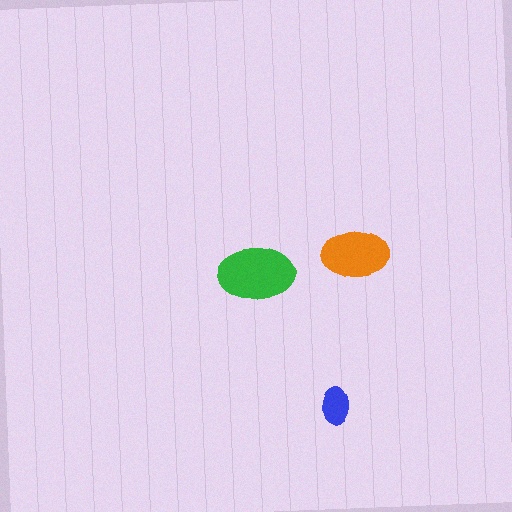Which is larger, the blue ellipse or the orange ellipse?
The orange one.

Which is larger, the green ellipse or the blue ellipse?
The green one.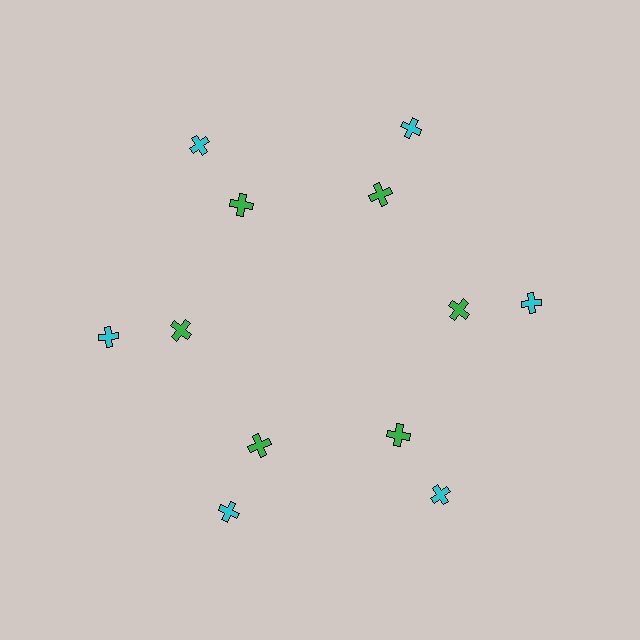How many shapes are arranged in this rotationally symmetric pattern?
There are 12 shapes, arranged in 6 groups of 2.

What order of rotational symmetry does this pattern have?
This pattern has 6-fold rotational symmetry.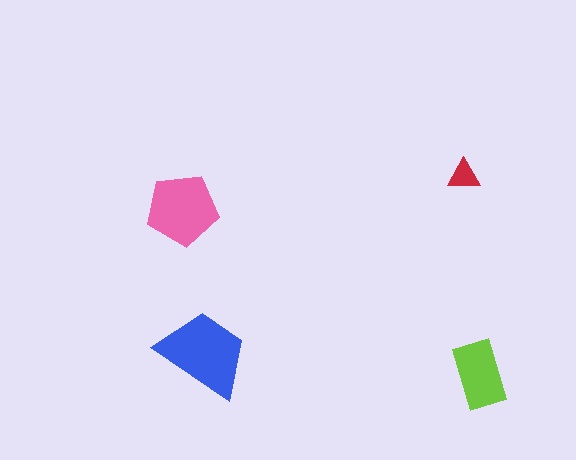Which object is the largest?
The blue trapezoid.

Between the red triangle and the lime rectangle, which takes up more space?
The lime rectangle.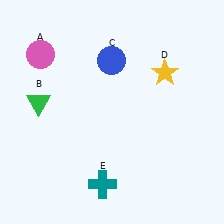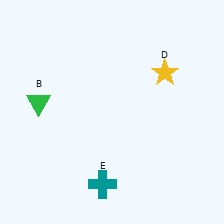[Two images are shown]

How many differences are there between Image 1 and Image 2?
There are 2 differences between the two images.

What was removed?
The pink circle (A), the blue circle (C) were removed in Image 2.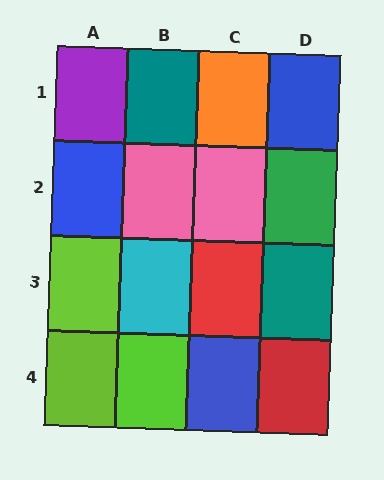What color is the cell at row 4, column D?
Red.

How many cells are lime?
3 cells are lime.